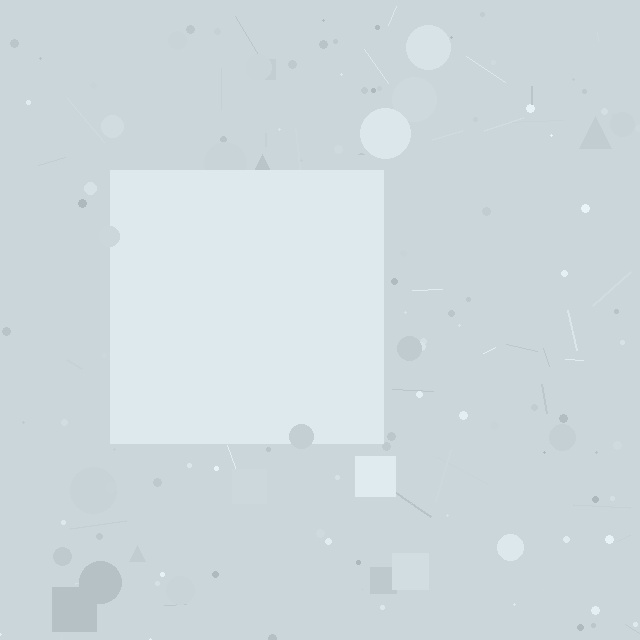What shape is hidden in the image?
A square is hidden in the image.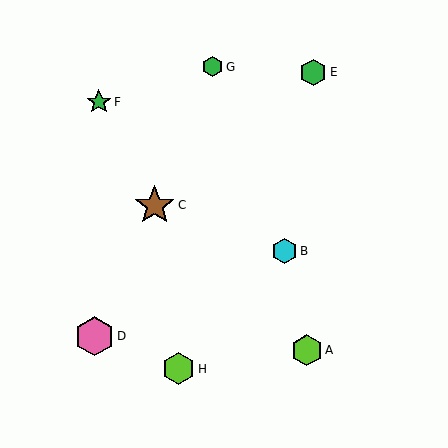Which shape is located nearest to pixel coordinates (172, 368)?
The lime hexagon (labeled H) at (179, 369) is nearest to that location.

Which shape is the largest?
The brown star (labeled C) is the largest.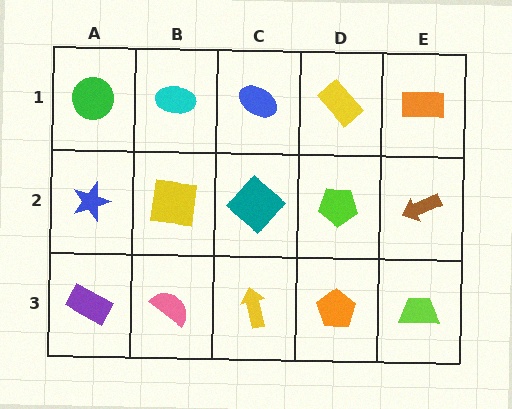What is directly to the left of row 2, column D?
A teal diamond.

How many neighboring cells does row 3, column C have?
3.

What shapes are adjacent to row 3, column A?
A blue star (row 2, column A), a pink semicircle (row 3, column B).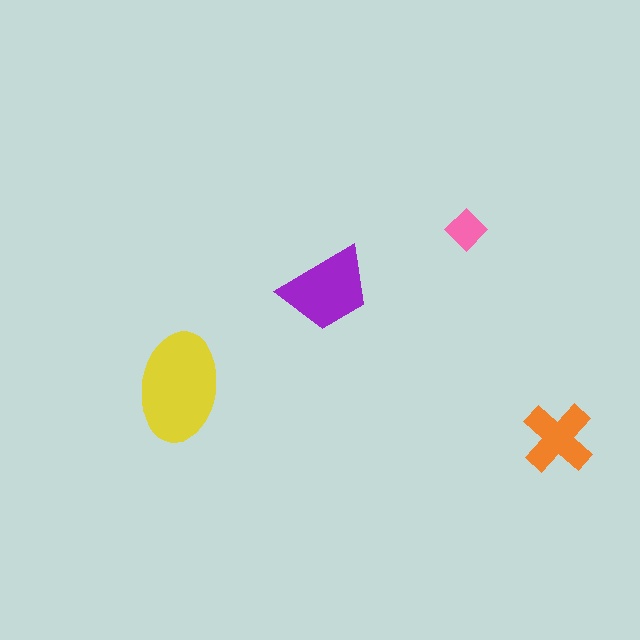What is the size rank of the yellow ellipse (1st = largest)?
1st.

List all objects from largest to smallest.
The yellow ellipse, the purple trapezoid, the orange cross, the pink diamond.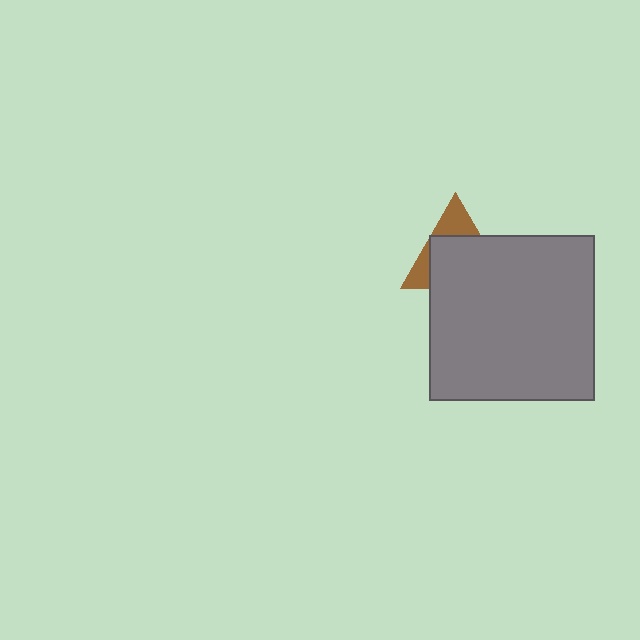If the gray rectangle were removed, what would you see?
You would see the complete brown triangle.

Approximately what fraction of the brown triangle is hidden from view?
Roughly 66% of the brown triangle is hidden behind the gray rectangle.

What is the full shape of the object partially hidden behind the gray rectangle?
The partially hidden object is a brown triangle.